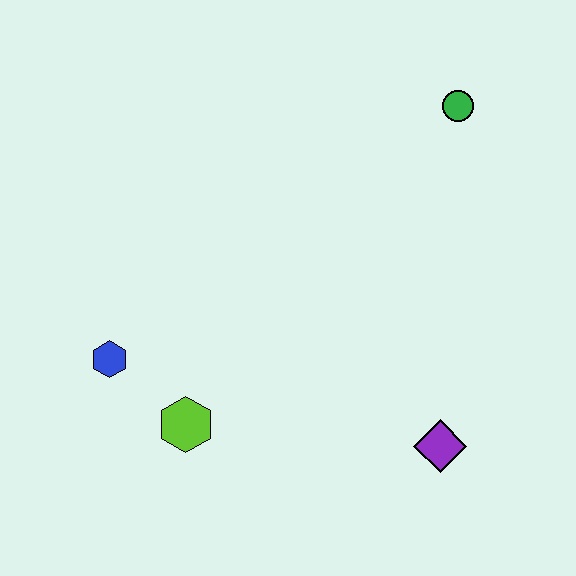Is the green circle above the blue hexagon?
Yes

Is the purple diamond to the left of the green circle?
Yes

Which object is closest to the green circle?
The purple diamond is closest to the green circle.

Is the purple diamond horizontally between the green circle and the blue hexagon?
Yes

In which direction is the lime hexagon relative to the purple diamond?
The lime hexagon is to the left of the purple diamond.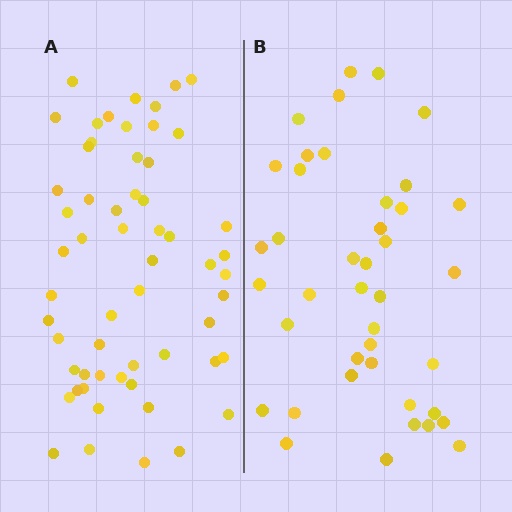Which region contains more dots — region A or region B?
Region A (the left region) has more dots.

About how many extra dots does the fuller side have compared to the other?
Region A has approximately 15 more dots than region B.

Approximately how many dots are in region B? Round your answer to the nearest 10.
About 40 dots. (The exact count is 41, which rounds to 40.)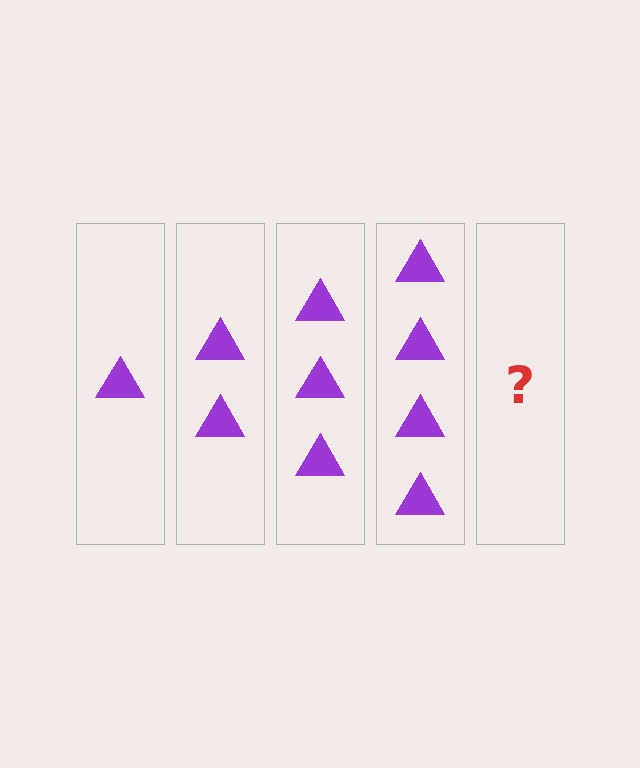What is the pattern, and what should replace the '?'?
The pattern is that each step adds one more triangle. The '?' should be 5 triangles.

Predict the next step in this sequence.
The next step is 5 triangles.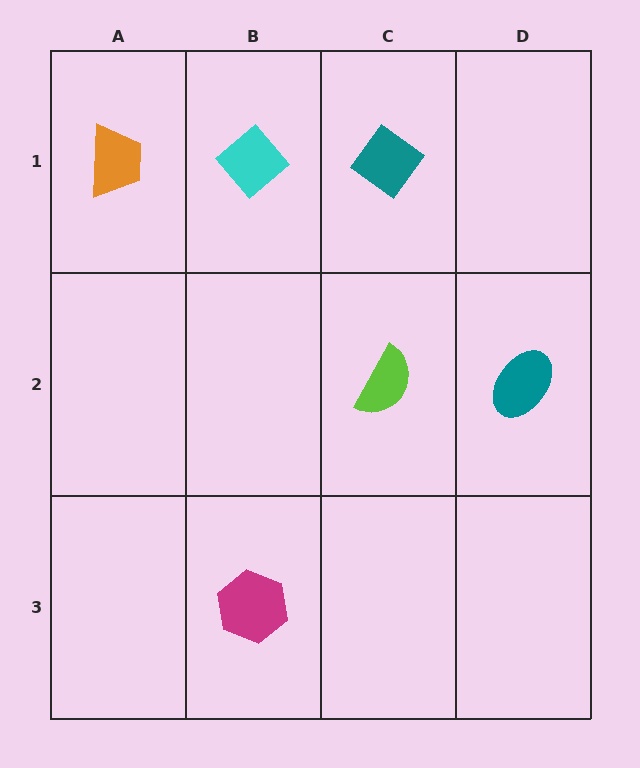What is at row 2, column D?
A teal ellipse.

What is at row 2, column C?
A lime semicircle.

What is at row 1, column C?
A teal diamond.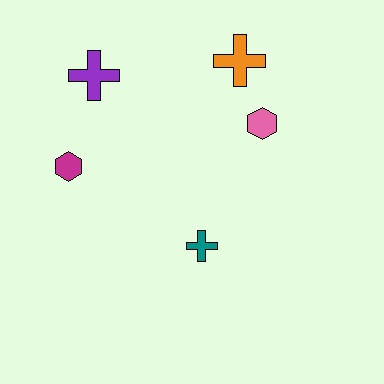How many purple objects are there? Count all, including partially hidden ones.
There is 1 purple object.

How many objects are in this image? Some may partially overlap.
There are 5 objects.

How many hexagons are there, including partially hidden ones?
There are 2 hexagons.